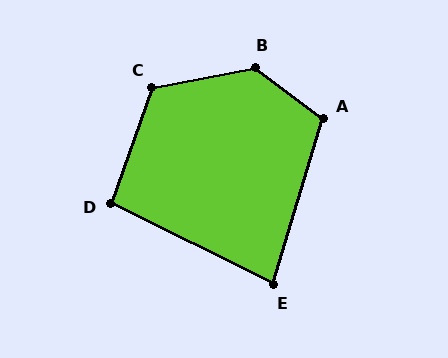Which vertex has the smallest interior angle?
E, at approximately 80 degrees.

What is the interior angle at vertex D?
Approximately 97 degrees (obtuse).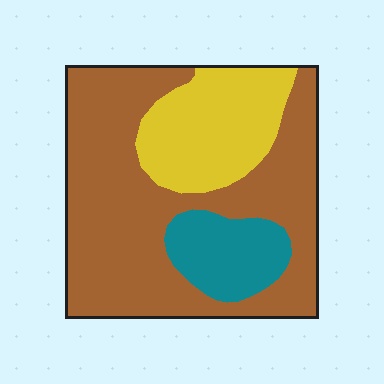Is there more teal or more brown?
Brown.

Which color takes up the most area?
Brown, at roughly 65%.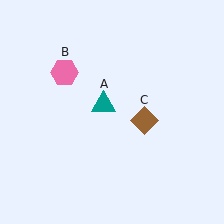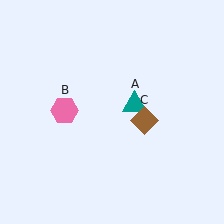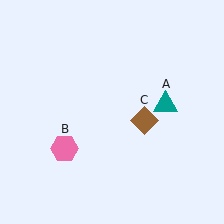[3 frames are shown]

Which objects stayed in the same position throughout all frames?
Brown diamond (object C) remained stationary.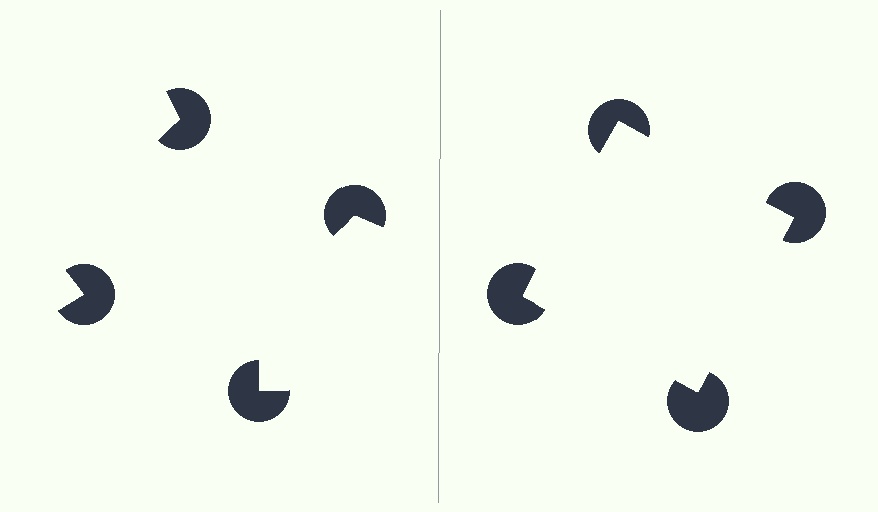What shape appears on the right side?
An illusory square.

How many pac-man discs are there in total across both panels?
8 — 4 on each side.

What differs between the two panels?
The pac-man discs are positioned identically on both sides; only the wedge orientations differ. On the right they align to a square; on the left they are misaligned.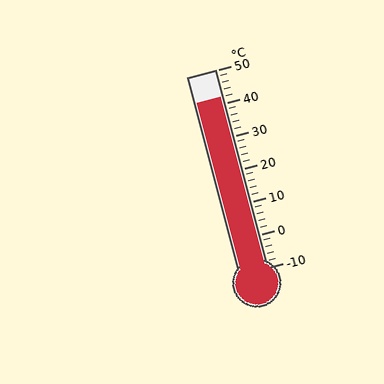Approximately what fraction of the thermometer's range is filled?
The thermometer is filled to approximately 85% of its range.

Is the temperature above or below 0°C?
The temperature is above 0°C.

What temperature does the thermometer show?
The thermometer shows approximately 42°C.